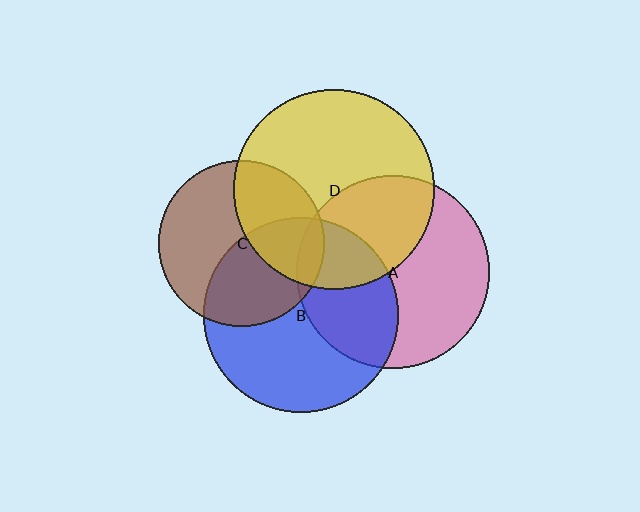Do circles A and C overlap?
Yes.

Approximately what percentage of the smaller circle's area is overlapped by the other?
Approximately 5%.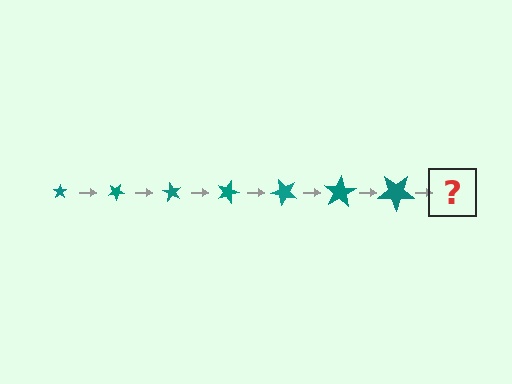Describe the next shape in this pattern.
It should be a star, larger than the previous one and rotated 210 degrees from the start.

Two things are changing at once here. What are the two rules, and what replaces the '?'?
The two rules are that the star grows larger each step and it rotates 30 degrees each step. The '?' should be a star, larger than the previous one and rotated 210 degrees from the start.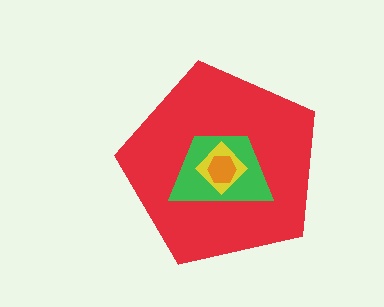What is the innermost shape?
The orange hexagon.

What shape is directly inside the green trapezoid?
The yellow diamond.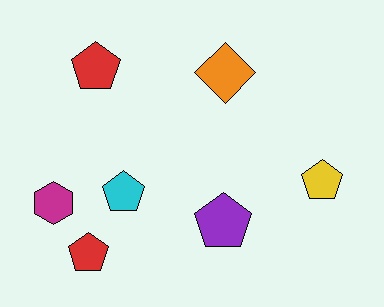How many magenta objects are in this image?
There is 1 magenta object.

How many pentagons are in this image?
There are 5 pentagons.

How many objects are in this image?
There are 7 objects.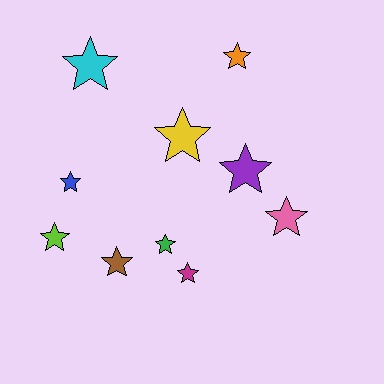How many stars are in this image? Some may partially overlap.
There are 10 stars.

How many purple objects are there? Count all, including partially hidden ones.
There is 1 purple object.